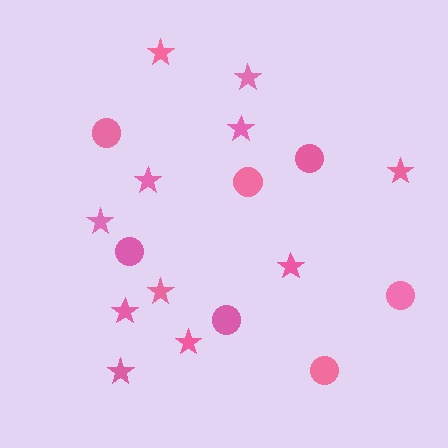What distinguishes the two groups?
There are 2 groups: one group of stars (11) and one group of circles (7).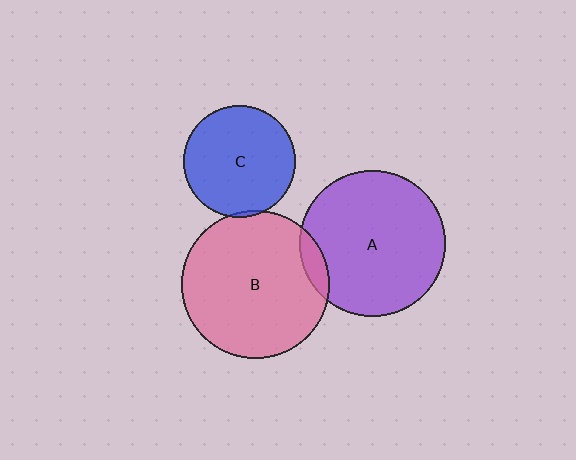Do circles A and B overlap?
Yes.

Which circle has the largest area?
Circle B (pink).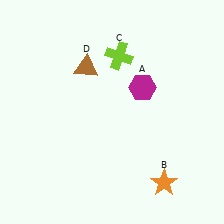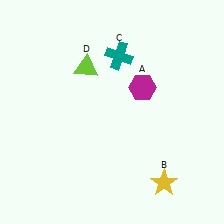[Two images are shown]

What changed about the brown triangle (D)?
In Image 1, D is brown. In Image 2, it changed to lime.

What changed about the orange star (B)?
In Image 1, B is orange. In Image 2, it changed to yellow.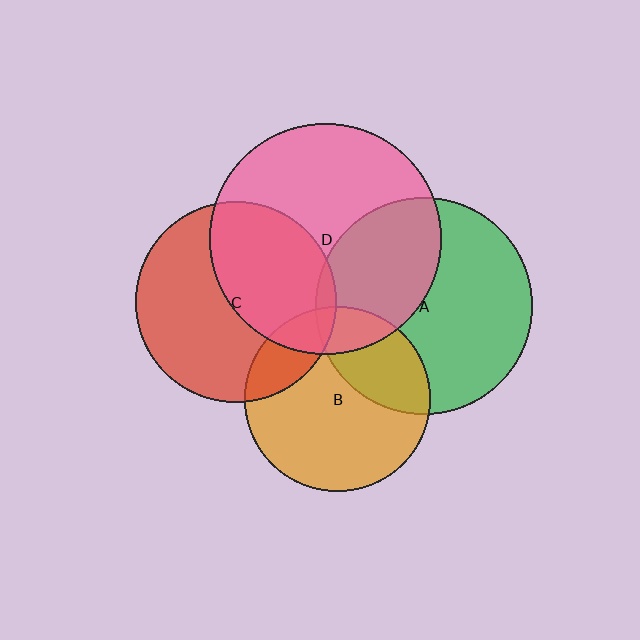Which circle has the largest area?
Circle D (pink).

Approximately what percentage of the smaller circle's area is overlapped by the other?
Approximately 30%.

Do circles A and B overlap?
Yes.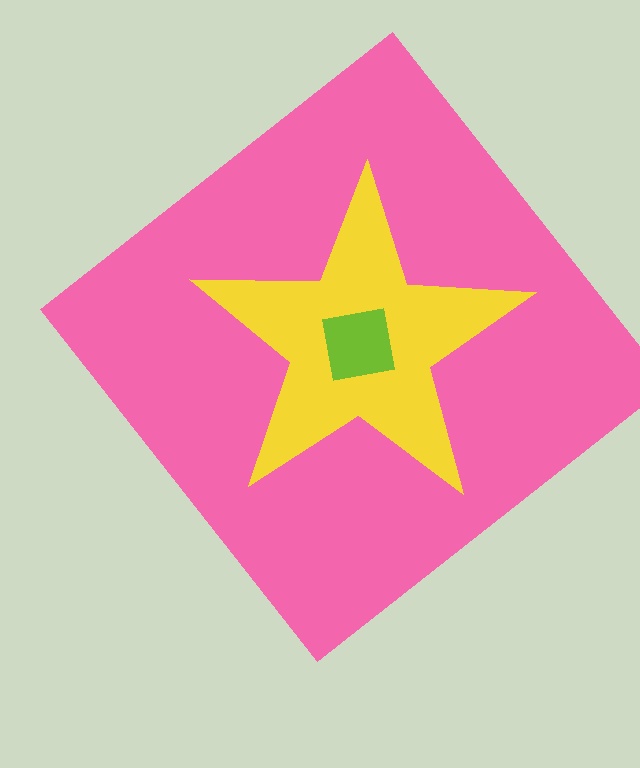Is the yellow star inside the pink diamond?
Yes.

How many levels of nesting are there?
3.